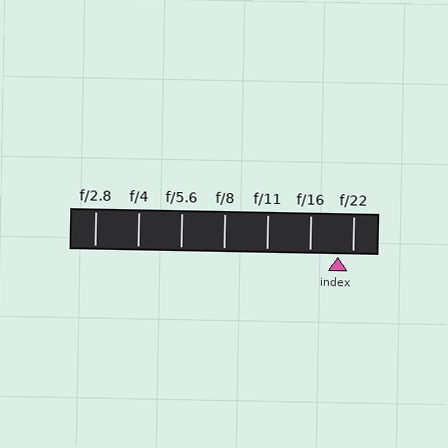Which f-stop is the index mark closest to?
The index mark is closest to f/22.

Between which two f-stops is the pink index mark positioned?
The index mark is between f/16 and f/22.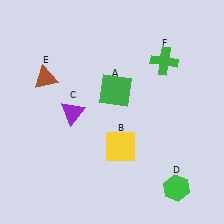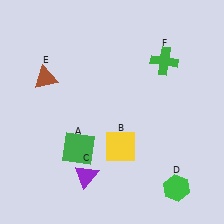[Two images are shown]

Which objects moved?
The objects that moved are: the green square (A), the purple triangle (C).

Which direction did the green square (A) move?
The green square (A) moved down.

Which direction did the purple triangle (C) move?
The purple triangle (C) moved down.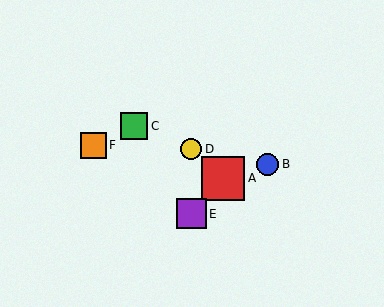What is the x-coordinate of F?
Object F is at x≈94.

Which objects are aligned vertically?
Objects D, E are aligned vertically.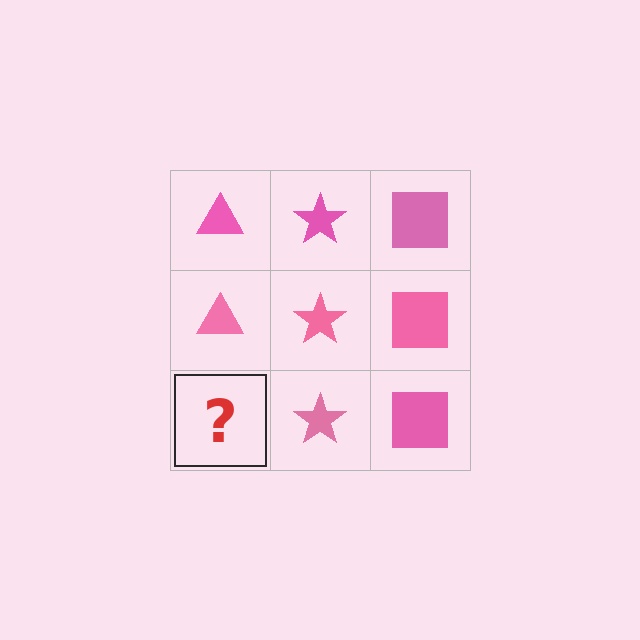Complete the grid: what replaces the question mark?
The question mark should be replaced with a pink triangle.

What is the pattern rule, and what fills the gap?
The rule is that each column has a consistent shape. The gap should be filled with a pink triangle.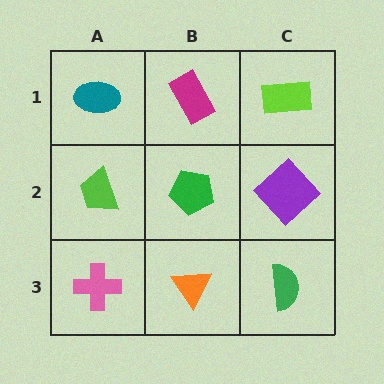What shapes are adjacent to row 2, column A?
A teal ellipse (row 1, column A), a pink cross (row 3, column A), a green pentagon (row 2, column B).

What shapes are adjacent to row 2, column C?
A lime rectangle (row 1, column C), a green semicircle (row 3, column C), a green pentagon (row 2, column B).